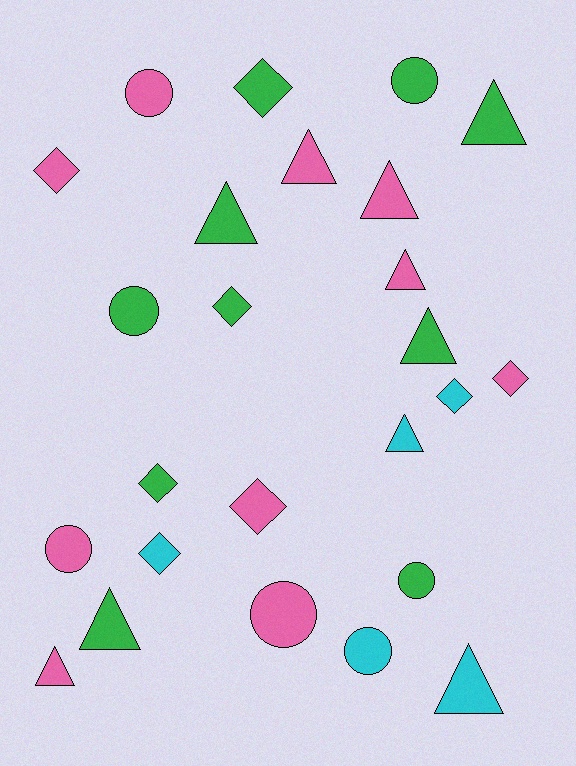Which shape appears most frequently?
Triangle, with 10 objects.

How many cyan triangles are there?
There are 2 cyan triangles.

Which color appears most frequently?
Pink, with 10 objects.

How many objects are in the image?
There are 25 objects.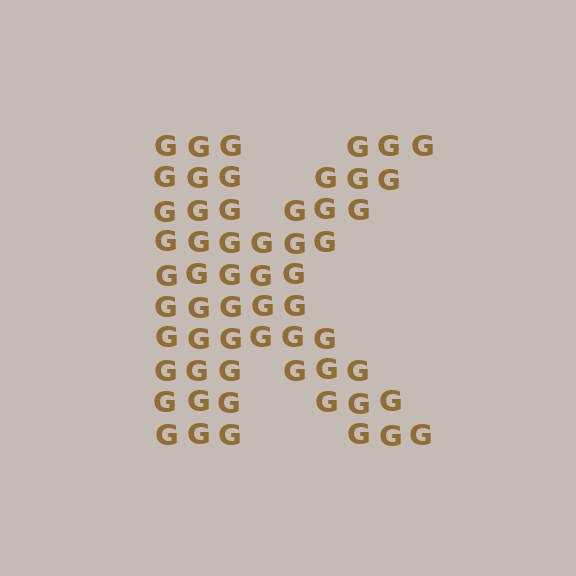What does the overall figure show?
The overall figure shows the letter K.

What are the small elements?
The small elements are letter G's.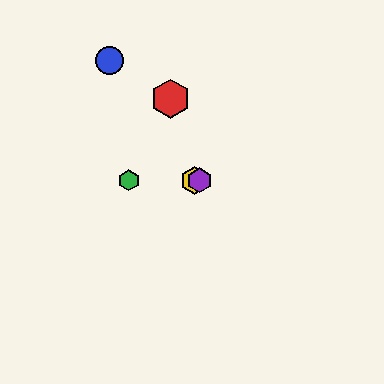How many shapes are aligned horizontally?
3 shapes (the green hexagon, the yellow hexagon, the purple hexagon) are aligned horizontally.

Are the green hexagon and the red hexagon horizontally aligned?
No, the green hexagon is at y≈180 and the red hexagon is at y≈99.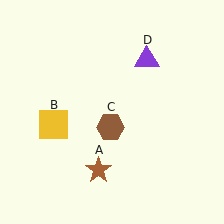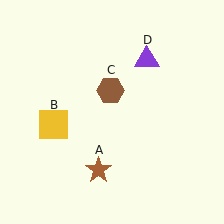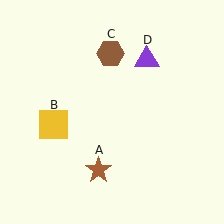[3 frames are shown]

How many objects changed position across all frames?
1 object changed position: brown hexagon (object C).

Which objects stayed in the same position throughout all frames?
Brown star (object A) and yellow square (object B) and purple triangle (object D) remained stationary.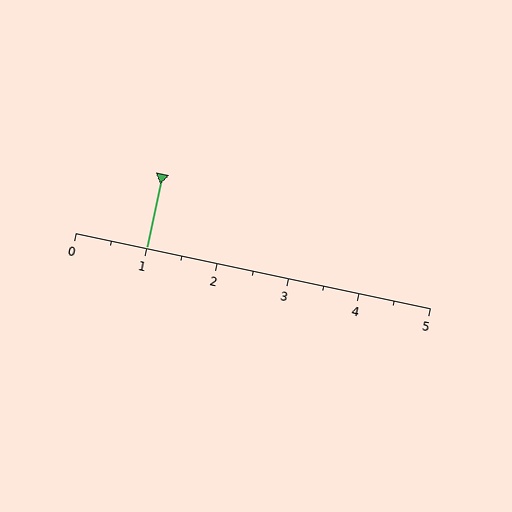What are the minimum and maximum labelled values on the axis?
The axis runs from 0 to 5.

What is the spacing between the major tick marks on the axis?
The major ticks are spaced 1 apart.